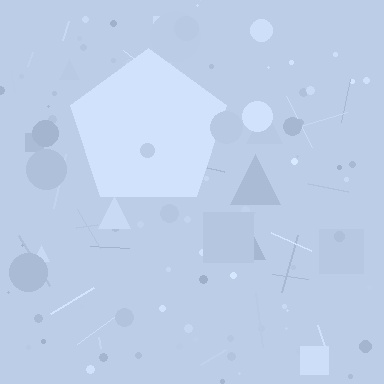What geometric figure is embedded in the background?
A pentagon is embedded in the background.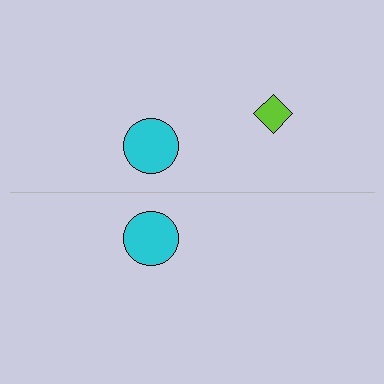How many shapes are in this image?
There are 3 shapes in this image.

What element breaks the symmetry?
A lime diamond is missing from the bottom side.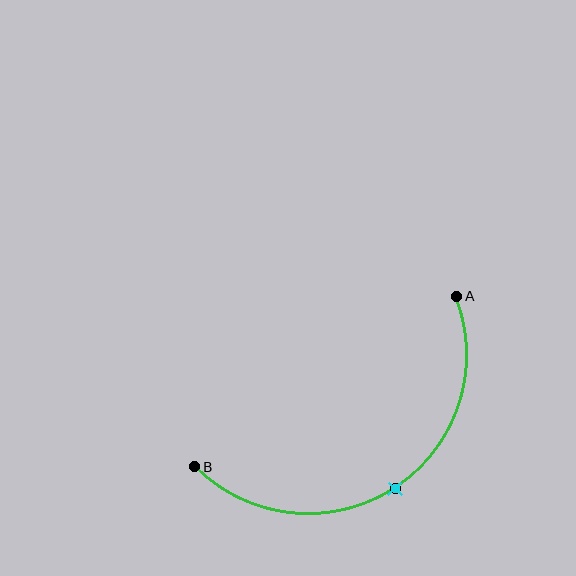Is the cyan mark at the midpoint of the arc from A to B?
Yes. The cyan mark lies on the arc at equal arc-length from both A and B — it is the arc midpoint.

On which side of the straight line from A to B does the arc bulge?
The arc bulges below the straight line connecting A and B.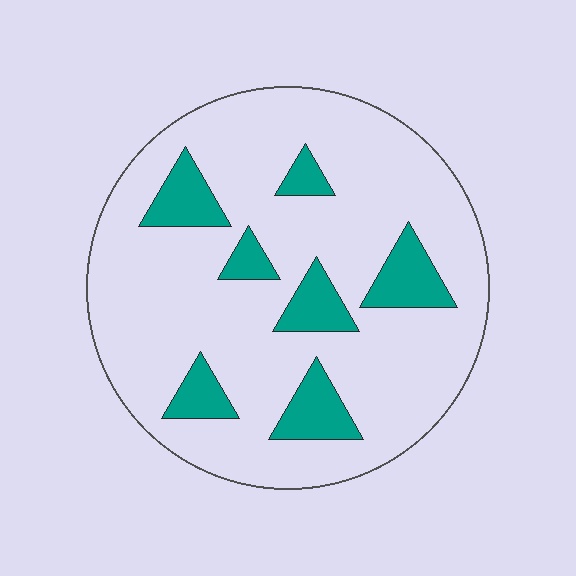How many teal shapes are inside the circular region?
7.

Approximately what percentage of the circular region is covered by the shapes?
Approximately 15%.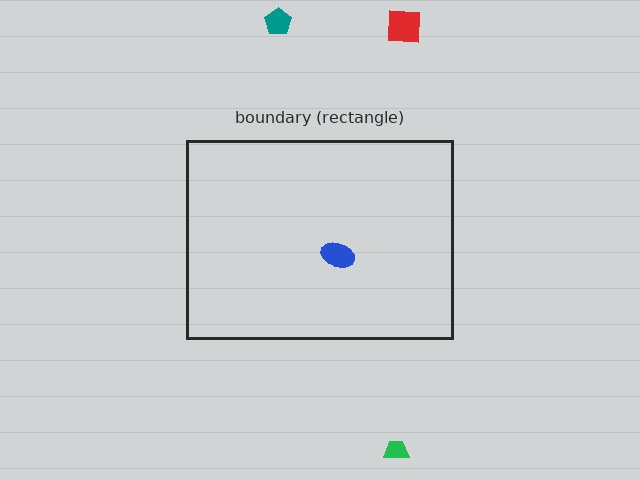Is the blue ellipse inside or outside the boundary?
Inside.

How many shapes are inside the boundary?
1 inside, 3 outside.